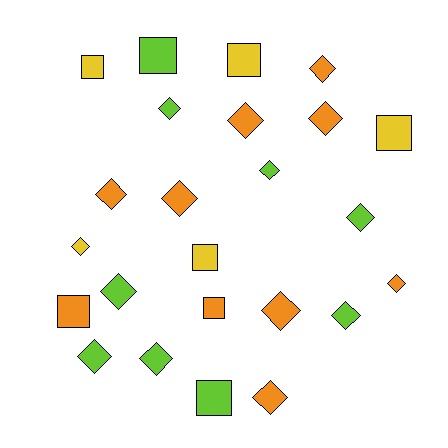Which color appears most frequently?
Orange, with 10 objects.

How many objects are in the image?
There are 24 objects.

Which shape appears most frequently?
Diamond, with 16 objects.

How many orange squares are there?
There are 2 orange squares.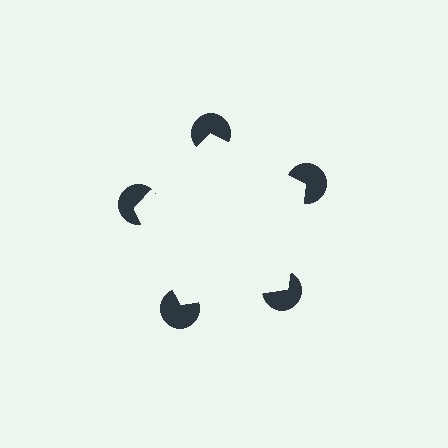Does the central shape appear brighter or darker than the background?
It typically appears slightly brighter than the background, even though no actual brightness change is drawn.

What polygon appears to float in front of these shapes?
An illusory pentagon — its edges are inferred from the aligned wedge cuts in the pac-man discs, not physically drawn.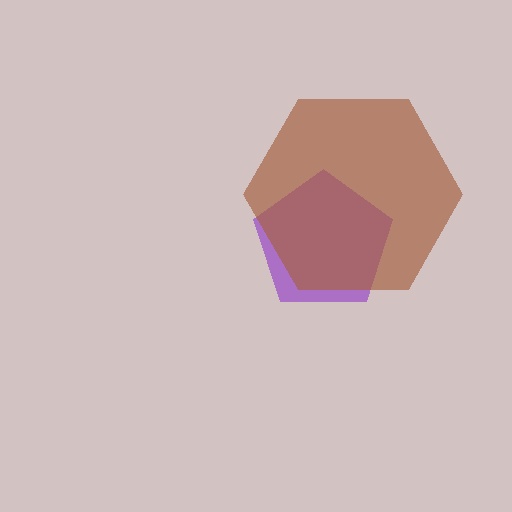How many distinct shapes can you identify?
There are 2 distinct shapes: a purple pentagon, a brown hexagon.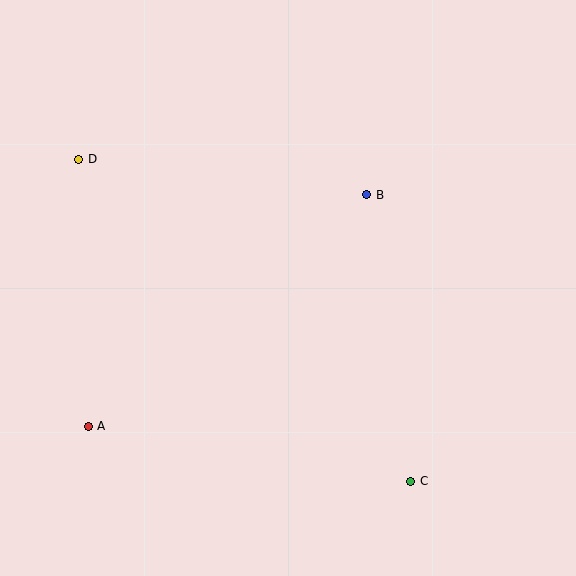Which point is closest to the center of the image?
Point B at (367, 195) is closest to the center.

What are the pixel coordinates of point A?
Point A is at (88, 426).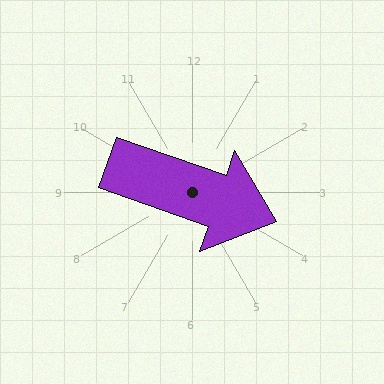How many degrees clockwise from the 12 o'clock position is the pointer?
Approximately 109 degrees.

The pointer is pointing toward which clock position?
Roughly 4 o'clock.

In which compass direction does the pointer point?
East.